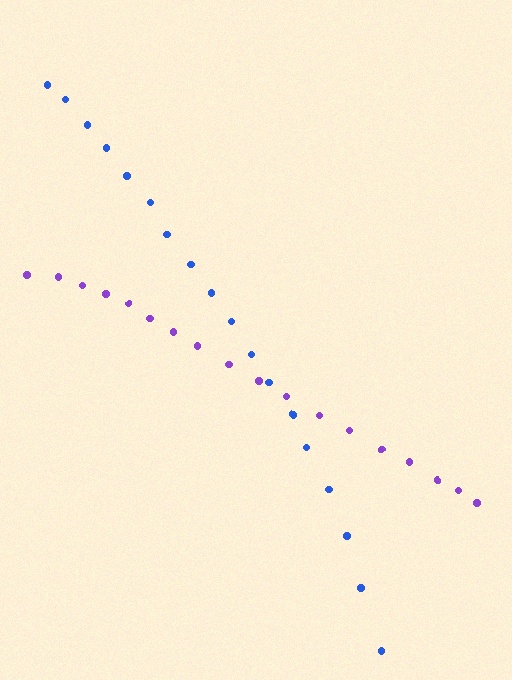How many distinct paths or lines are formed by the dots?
There are 2 distinct paths.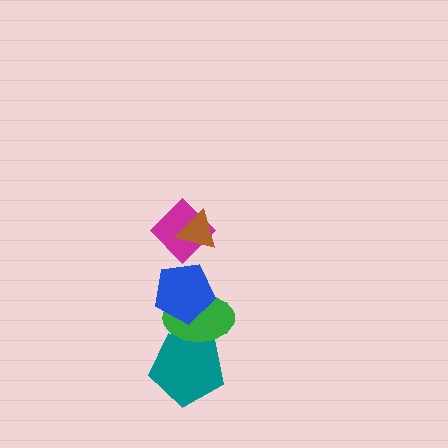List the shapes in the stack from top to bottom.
From top to bottom: the brown triangle, the magenta diamond, the blue pentagon, the green ellipse, the teal pentagon.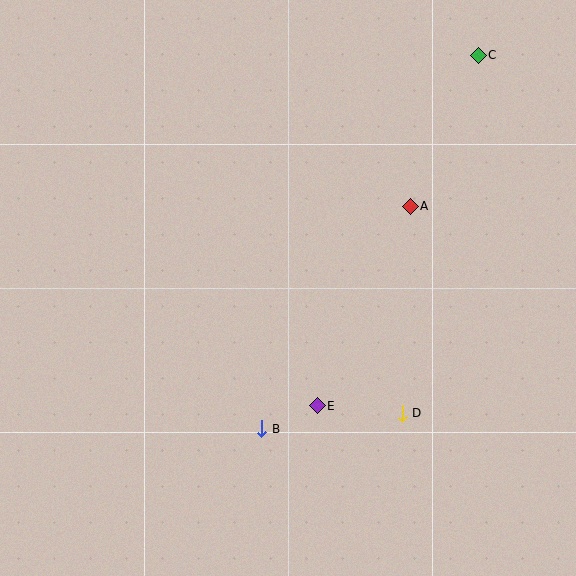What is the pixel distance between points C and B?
The distance between C and B is 432 pixels.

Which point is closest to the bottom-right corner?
Point D is closest to the bottom-right corner.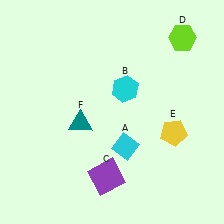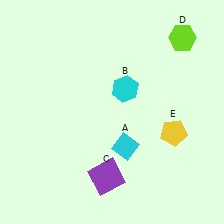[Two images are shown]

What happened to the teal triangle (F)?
The teal triangle (F) was removed in Image 2. It was in the bottom-left area of Image 1.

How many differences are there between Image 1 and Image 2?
There is 1 difference between the two images.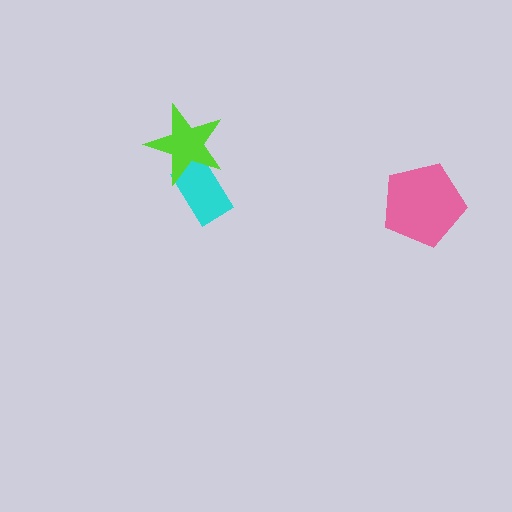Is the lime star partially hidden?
No, no other shape covers it.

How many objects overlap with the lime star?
1 object overlaps with the lime star.